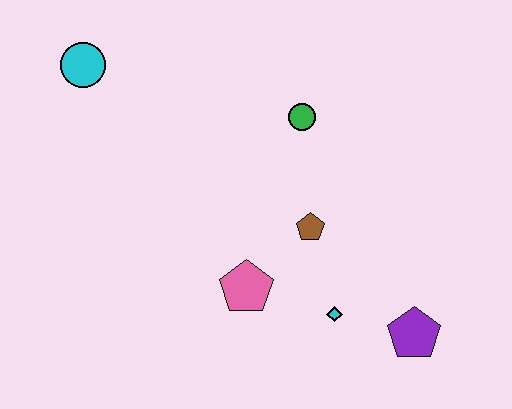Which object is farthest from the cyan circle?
The purple pentagon is farthest from the cyan circle.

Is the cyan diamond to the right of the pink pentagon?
Yes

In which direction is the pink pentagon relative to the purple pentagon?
The pink pentagon is to the left of the purple pentagon.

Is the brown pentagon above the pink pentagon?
Yes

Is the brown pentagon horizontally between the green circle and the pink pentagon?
No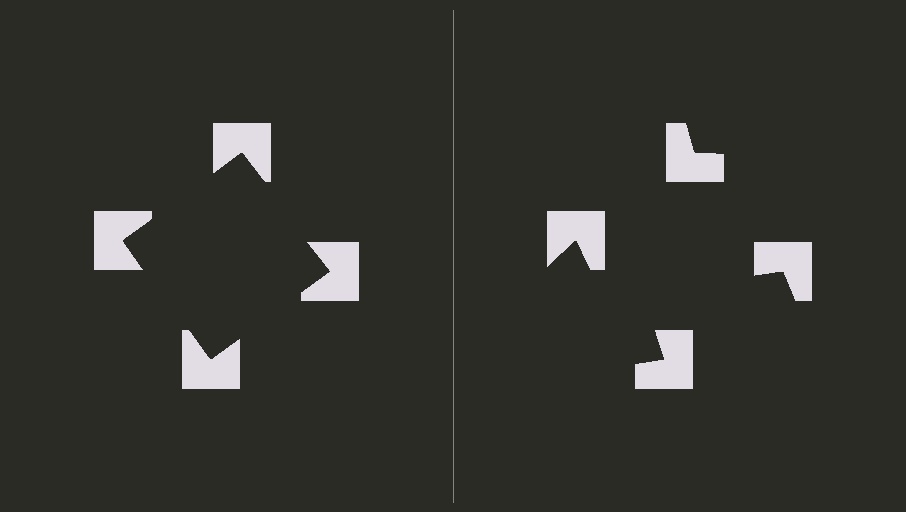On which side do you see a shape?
An illusory square appears on the left side. On the right side the wedge cuts are rotated, so no coherent shape forms.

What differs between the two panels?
The notched squares are positioned identically on both sides; only the wedge orientations differ. On the left they align to a square; on the right they are misaligned.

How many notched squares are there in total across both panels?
8 — 4 on each side.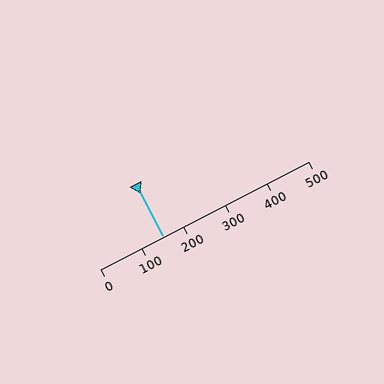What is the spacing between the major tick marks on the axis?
The major ticks are spaced 100 apart.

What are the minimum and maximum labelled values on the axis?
The axis runs from 0 to 500.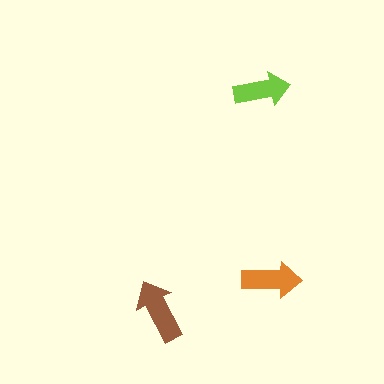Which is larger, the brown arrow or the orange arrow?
The brown one.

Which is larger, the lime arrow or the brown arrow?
The brown one.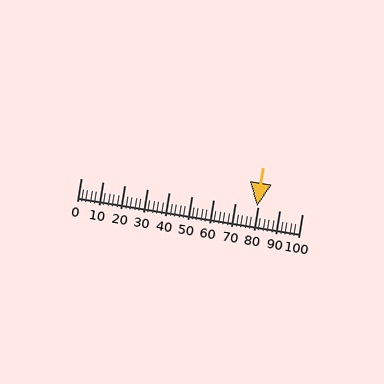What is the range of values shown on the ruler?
The ruler shows values from 0 to 100.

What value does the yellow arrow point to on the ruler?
The yellow arrow points to approximately 80.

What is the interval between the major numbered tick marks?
The major tick marks are spaced 10 units apart.